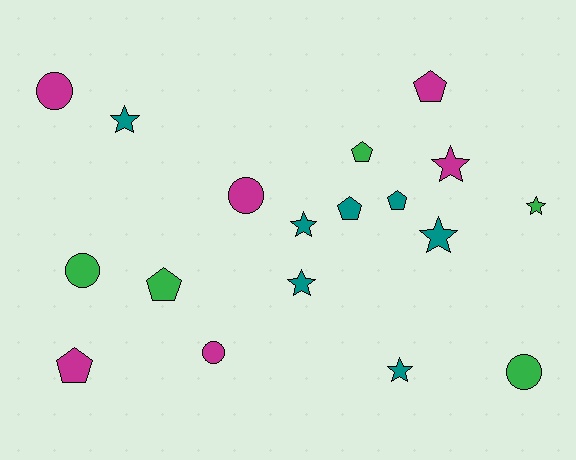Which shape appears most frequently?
Star, with 7 objects.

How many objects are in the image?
There are 18 objects.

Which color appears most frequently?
Teal, with 7 objects.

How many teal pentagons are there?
There are 2 teal pentagons.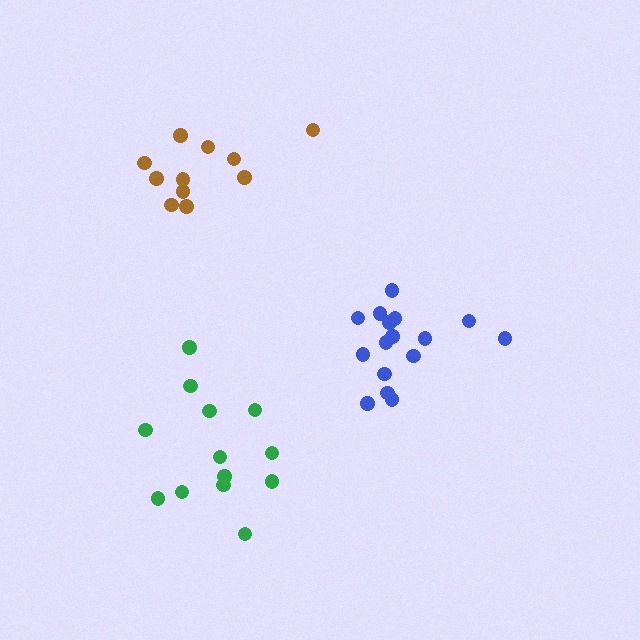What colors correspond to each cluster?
The clusters are colored: blue, green, brown.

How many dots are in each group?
Group 1: 16 dots, Group 2: 13 dots, Group 3: 11 dots (40 total).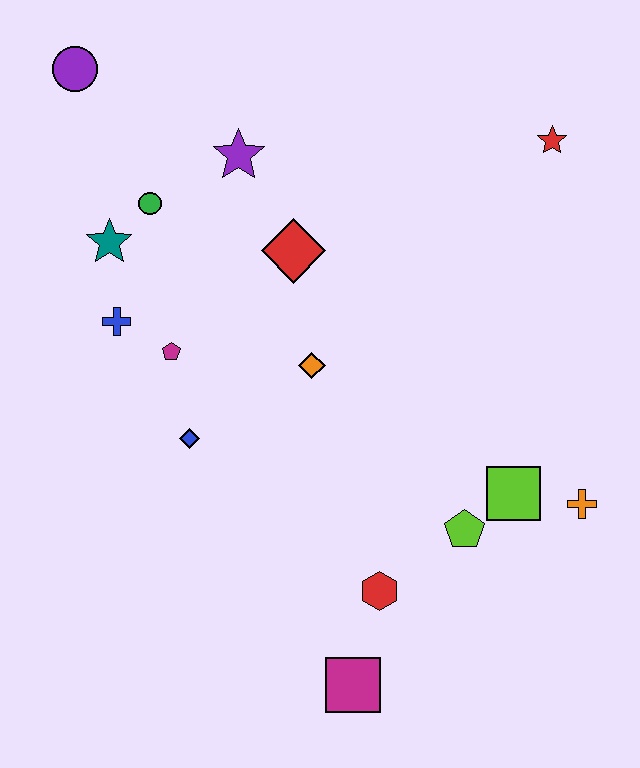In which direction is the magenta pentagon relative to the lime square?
The magenta pentagon is to the left of the lime square.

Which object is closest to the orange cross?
The lime square is closest to the orange cross.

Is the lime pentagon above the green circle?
No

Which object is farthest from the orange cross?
The purple circle is farthest from the orange cross.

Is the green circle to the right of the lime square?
No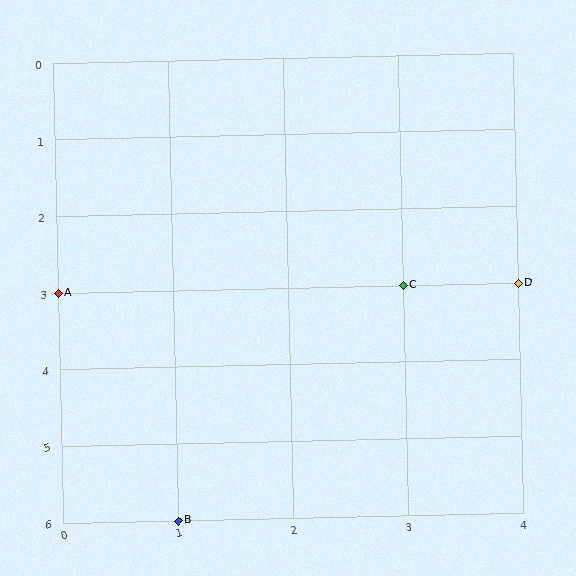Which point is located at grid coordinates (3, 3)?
Point C is at (3, 3).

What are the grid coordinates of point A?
Point A is at grid coordinates (0, 3).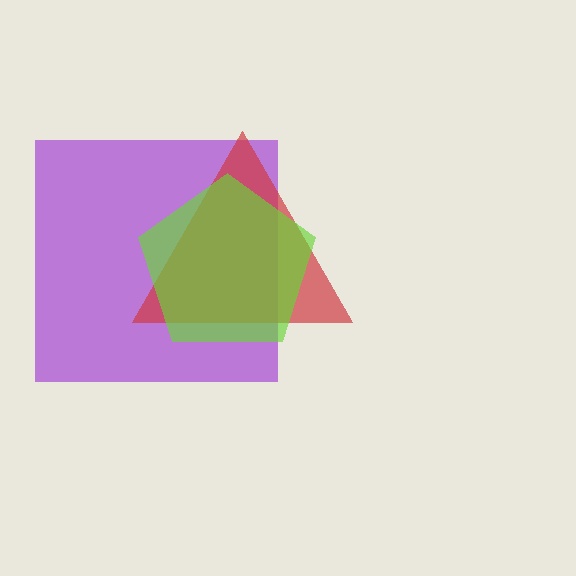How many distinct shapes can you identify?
There are 3 distinct shapes: a purple square, a red triangle, a lime pentagon.